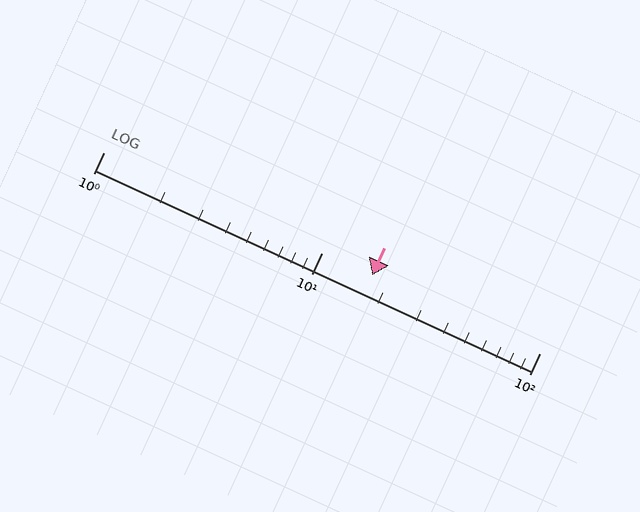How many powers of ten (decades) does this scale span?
The scale spans 2 decades, from 1 to 100.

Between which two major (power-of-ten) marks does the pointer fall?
The pointer is between 10 and 100.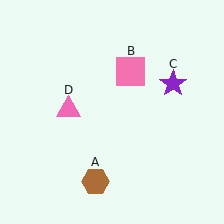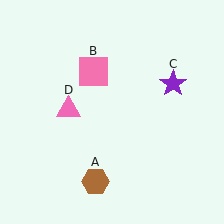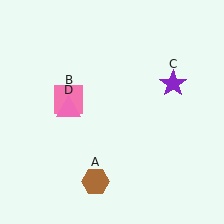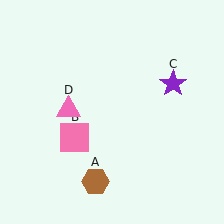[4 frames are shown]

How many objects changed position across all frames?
1 object changed position: pink square (object B).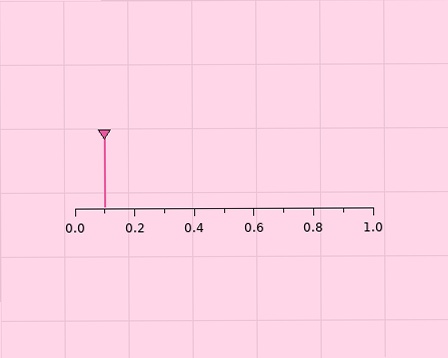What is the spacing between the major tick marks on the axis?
The major ticks are spaced 0.2 apart.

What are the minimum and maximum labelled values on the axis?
The axis runs from 0.0 to 1.0.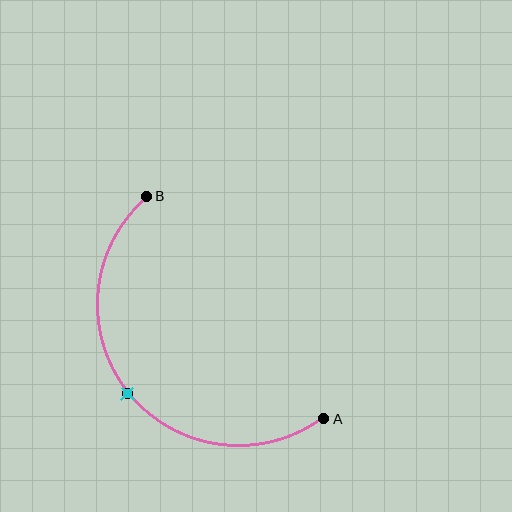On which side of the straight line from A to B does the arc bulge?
The arc bulges below and to the left of the straight line connecting A and B.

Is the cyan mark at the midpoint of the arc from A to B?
Yes. The cyan mark lies on the arc at equal arc-length from both A and B — it is the arc midpoint.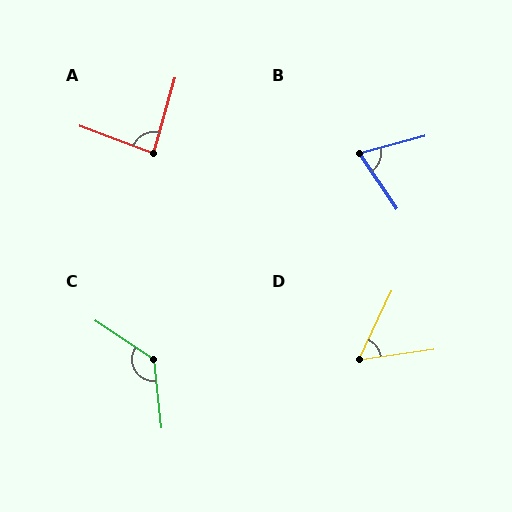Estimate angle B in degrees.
Approximately 71 degrees.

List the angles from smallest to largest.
D (57°), B (71°), A (85°), C (130°).